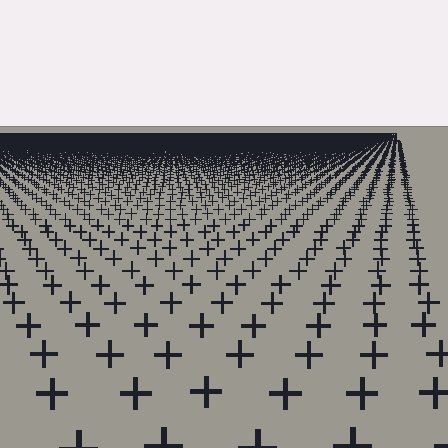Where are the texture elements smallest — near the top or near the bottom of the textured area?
Near the top.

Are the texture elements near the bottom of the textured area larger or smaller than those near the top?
Larger. Near the bottom, elements are closer to the viewer and appear at a bigger on-screen size.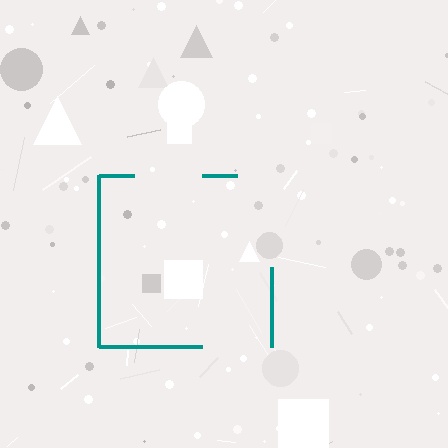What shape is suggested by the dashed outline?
The dashed outline suggests a square.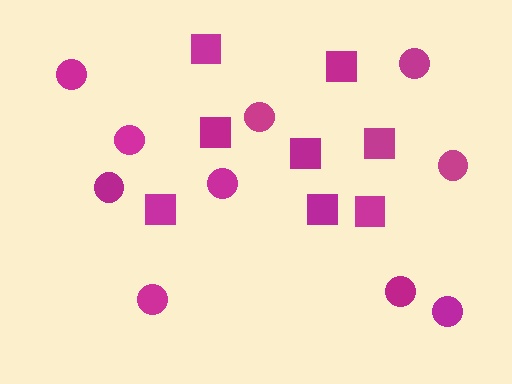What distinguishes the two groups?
There are 2 groups: one group of squares (8) and one group of circles (10).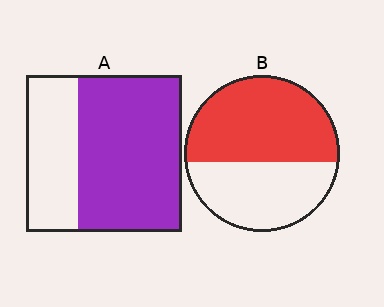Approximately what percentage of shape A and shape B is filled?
A is approximately 65% and B is approximately 55%.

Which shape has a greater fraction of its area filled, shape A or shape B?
Shape A.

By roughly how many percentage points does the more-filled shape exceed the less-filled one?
By roughly 10 percentage points (A over B).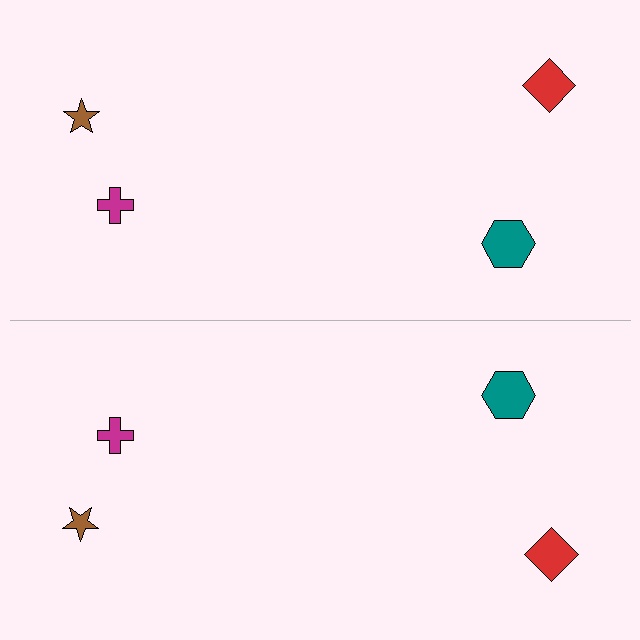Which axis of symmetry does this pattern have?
The pattern has a horizontal axis of symmetry running through the center of the image.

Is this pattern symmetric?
Yes, this pattern has bilateral (reflection) symmetry.